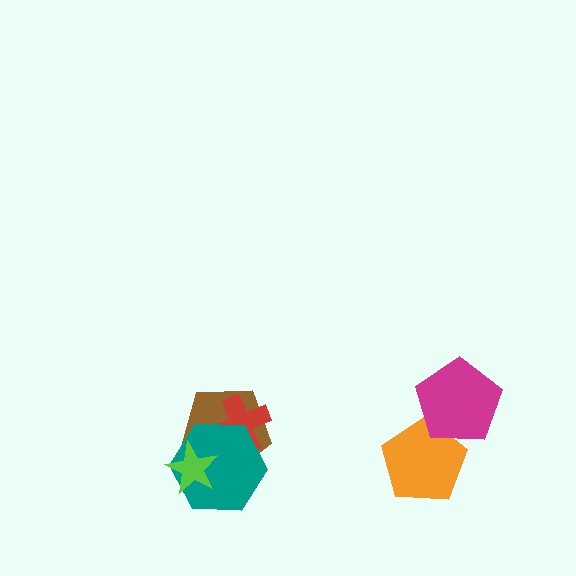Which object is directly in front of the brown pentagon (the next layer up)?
The red cross is directly in front of the brown pentagon.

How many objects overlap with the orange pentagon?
1 object overlaps with the orange pentagon.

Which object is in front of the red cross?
The teal hexagon is in front of the red cross.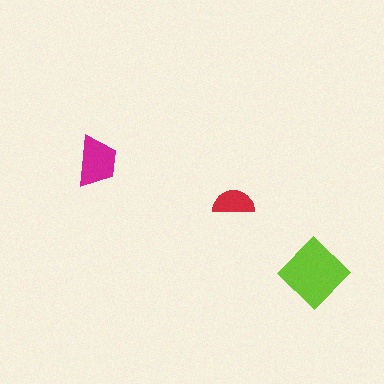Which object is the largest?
The lime diamond.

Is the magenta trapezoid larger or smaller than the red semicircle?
Larger.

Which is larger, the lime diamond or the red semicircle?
The lime diamond.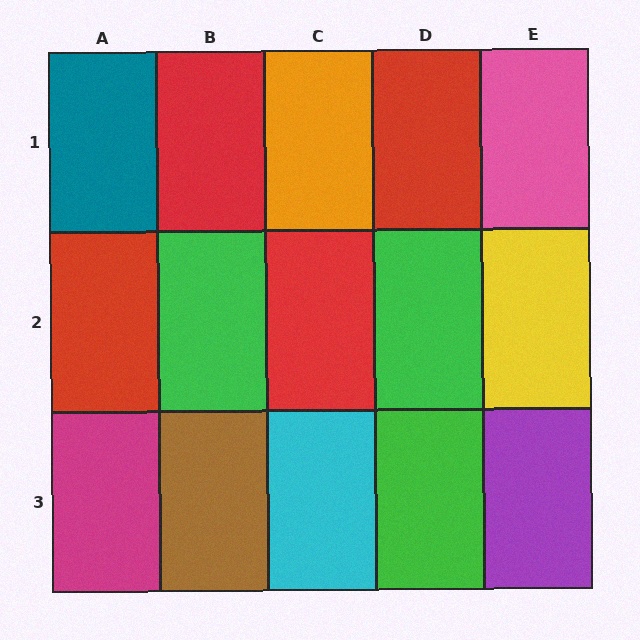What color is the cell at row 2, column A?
Red.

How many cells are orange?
1 cell is orange.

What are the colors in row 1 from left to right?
Teal, red, orange, red, pink.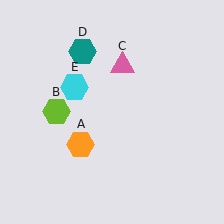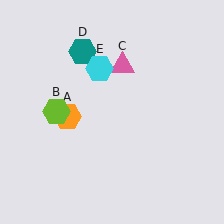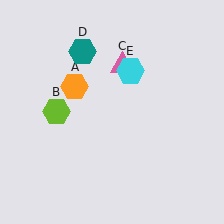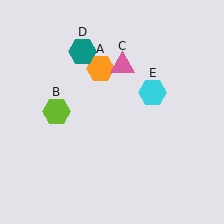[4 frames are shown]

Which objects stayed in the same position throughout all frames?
Lime hexagon (object B) and pink triangle (object C) and teal hexagon (object D) remained stationary.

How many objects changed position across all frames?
2 objects changed position: orange hexagon (object A), cyan hexagon (object E).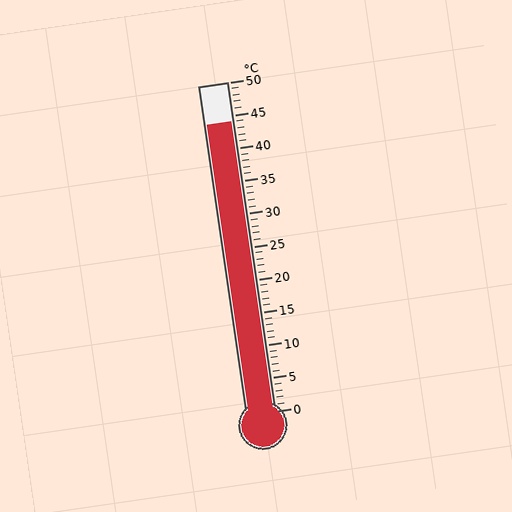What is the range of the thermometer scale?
The thermometer scale ranges from 0°C to 50°C.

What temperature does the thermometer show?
The thermometer shows approximately 44°C.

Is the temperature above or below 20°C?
The temperature is above 20°C.